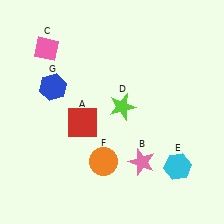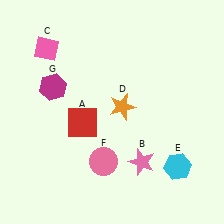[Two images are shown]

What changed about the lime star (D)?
In Image 1, D is lime. In Image 2, it changed to orange.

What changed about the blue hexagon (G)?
In Image 1, G is blue. In Image 2, it changed to magenta.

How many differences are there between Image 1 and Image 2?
There are 3 differences between the two images.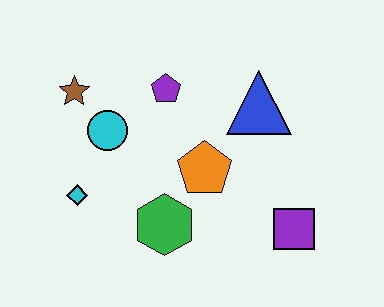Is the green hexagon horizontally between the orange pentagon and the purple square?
No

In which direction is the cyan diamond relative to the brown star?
The cyan diamond is below the brown star.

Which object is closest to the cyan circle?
The brown star is closest to the cyan circle.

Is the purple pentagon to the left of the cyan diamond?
No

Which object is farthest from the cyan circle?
The purple square is farthest from the cyan circle.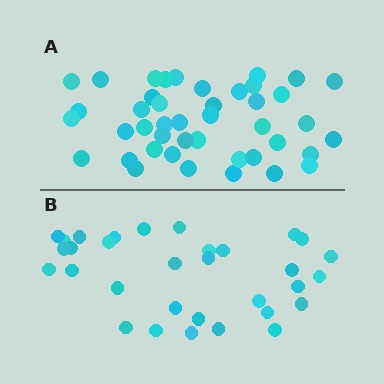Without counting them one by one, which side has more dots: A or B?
Region A (the top region) has more dots.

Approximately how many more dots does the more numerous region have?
Region A has roughly 12 or so more dots than region B.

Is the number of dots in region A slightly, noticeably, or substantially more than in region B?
Region A has noticeably more, but not dramatically so. The ratio is roughly 1.3 to 1.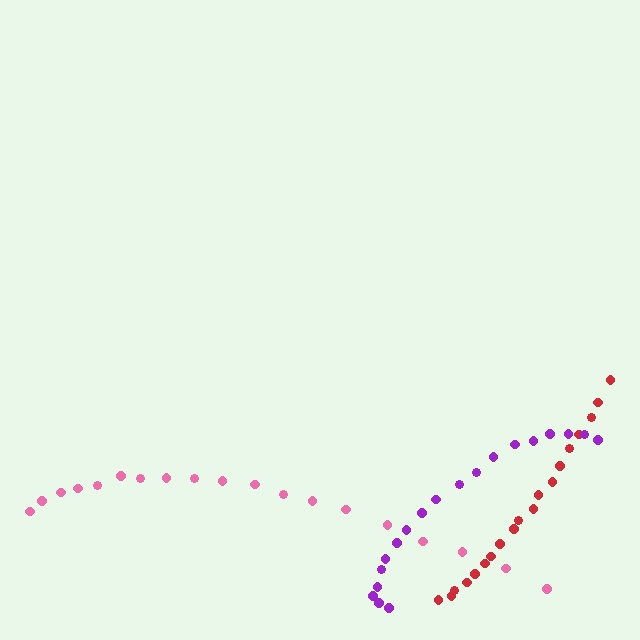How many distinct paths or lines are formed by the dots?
There are 3 distinct paths.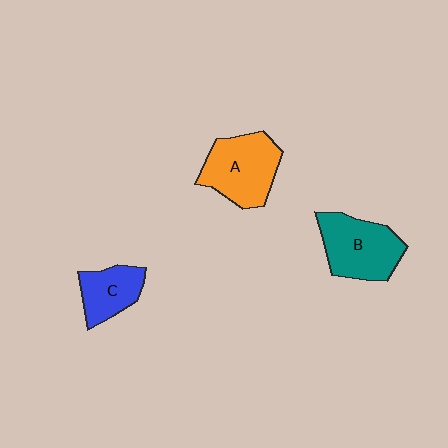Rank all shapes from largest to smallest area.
From largest to smallest: A (orange), B (teal), C (blue).